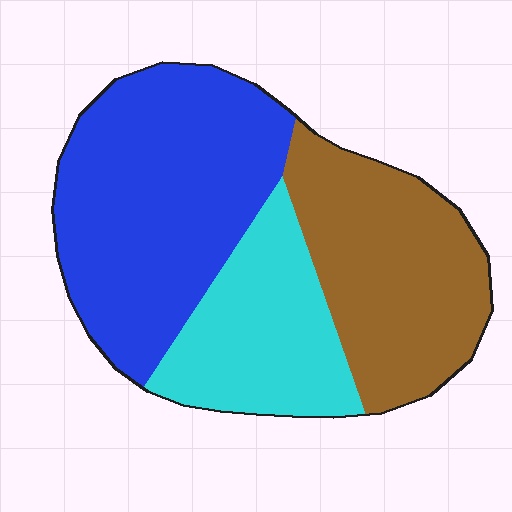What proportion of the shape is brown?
Brown takes up about one third (1/3) of the shape.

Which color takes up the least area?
Cyan, at roughly 25%.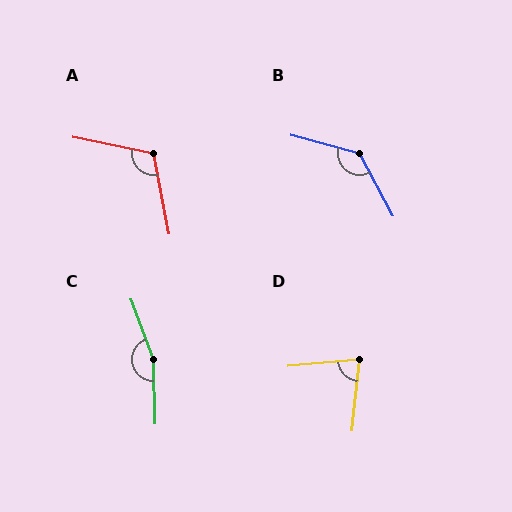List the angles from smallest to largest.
D (78°), A (113°), B (133°), C (161°).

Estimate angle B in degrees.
Approximately 133 degrees.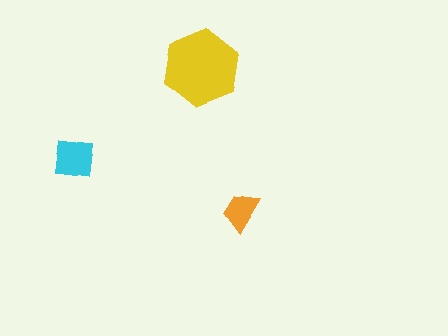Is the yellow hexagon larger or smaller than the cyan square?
Larger.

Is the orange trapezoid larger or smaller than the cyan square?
Smaller.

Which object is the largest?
The yellow hexagon.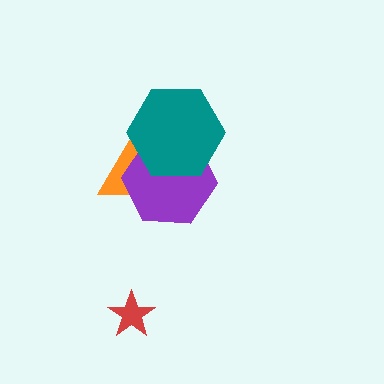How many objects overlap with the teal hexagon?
2 objects overlap with the teal hexagon.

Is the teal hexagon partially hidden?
No, no other shape covers it.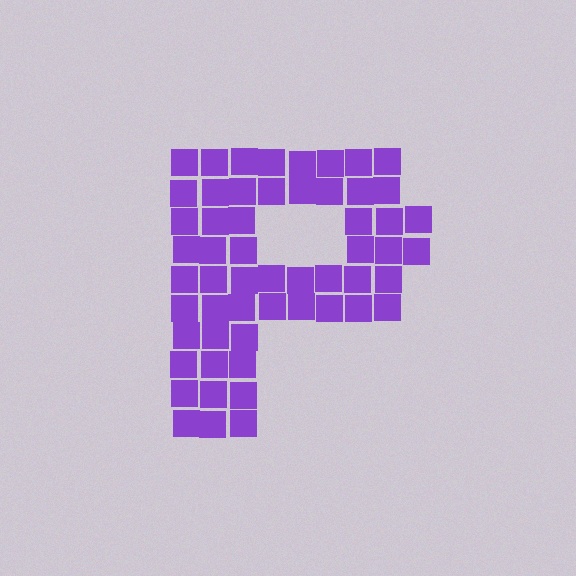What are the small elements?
The small elements are squares.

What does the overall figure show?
The overall figure shows the letter P.